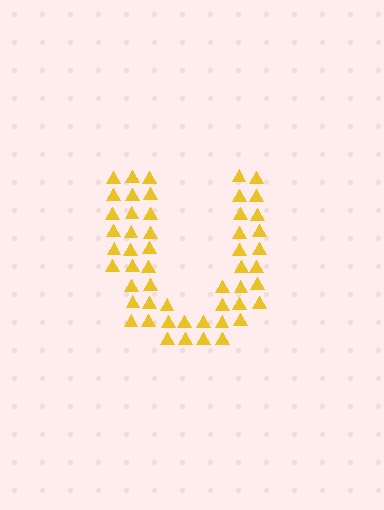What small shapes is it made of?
It is made of small triangles.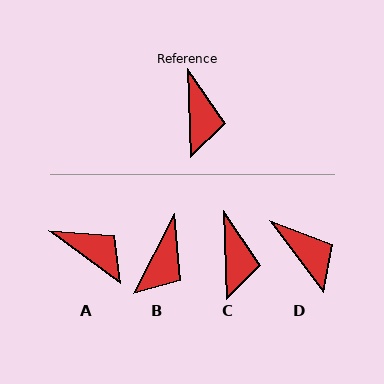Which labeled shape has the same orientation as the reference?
C.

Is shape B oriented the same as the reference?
No, it is off by about 30 degrees.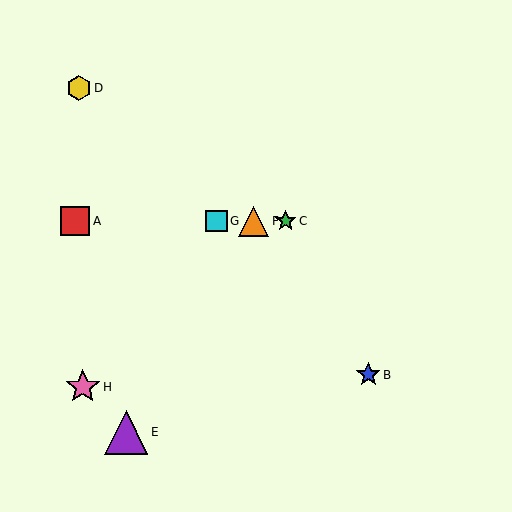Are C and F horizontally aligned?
Yes, both are at y≈221.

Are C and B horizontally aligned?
No, C is at y≈221 and B is at y≈375.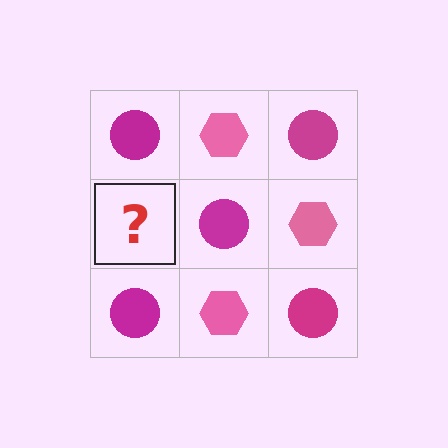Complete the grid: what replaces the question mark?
The question mark should be replaced with a pink hexagon.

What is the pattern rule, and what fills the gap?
The rule is that it alternates magenta circle and pink hexagon in a checkerboard pattern. The gap should be filled with a pink hexagon.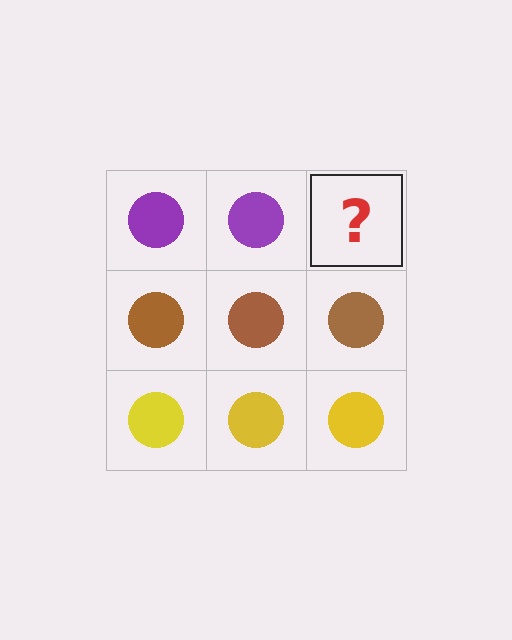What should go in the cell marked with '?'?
The missing cell should contain a purple circle.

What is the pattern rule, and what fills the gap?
The rule is that each row has a consistent color. The gap should be filled with a purple circle.